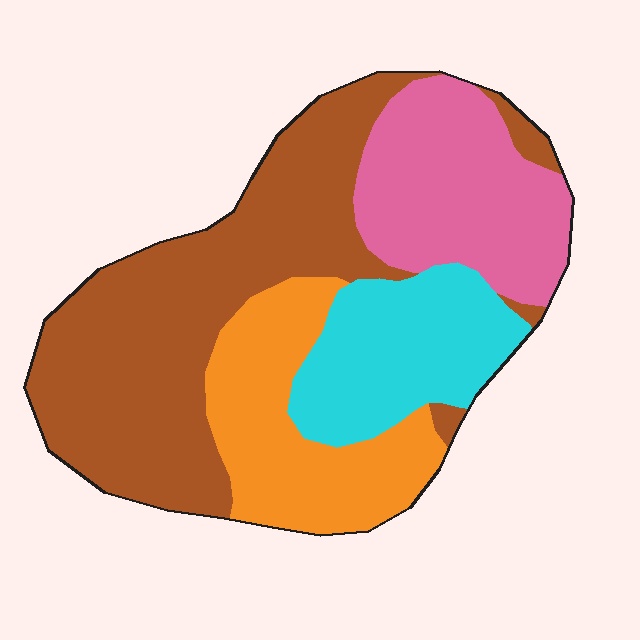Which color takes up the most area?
Brown, at roughly 40%.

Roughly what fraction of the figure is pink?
Pink takes up between a sixth and a third of the figure.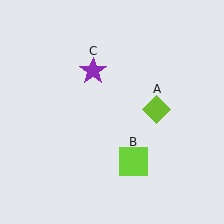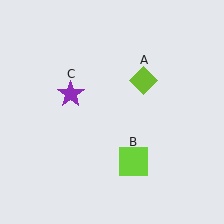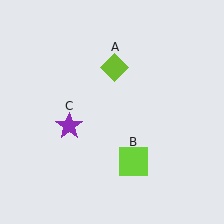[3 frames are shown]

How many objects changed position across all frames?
2 objects changed position: lime diamond (object A), purple star (object C).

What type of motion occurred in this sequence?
The lime diamond (object A), purple star (object C) rotated counterclockwise around the center of the scene.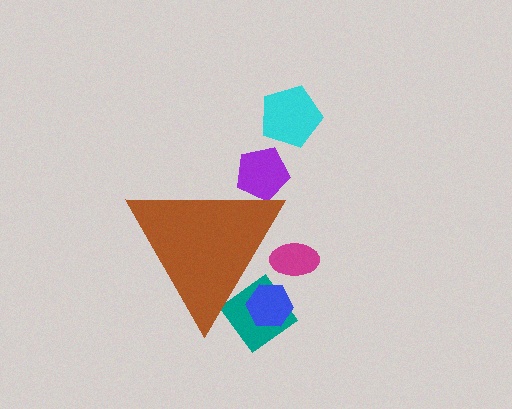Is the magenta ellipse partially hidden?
Yes, the magenta ellipse is partially hidden behind the brown triangle.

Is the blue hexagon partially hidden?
Yes, the blue hexagon is partially hidden behind the brown triangle.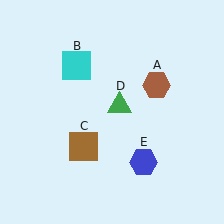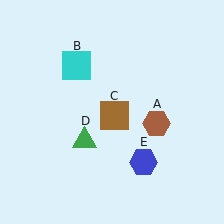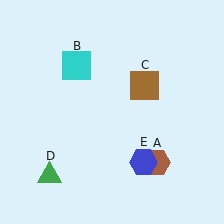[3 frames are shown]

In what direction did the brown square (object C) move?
The brown square (object C) moved up and to the right.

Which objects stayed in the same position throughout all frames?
Cyan square (object B) and blue hexagon (object E) remained stationary.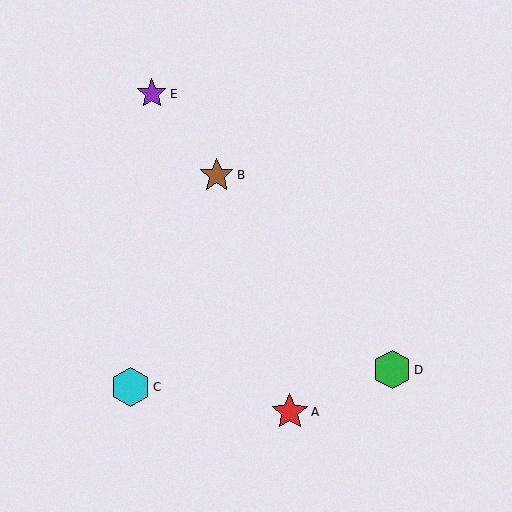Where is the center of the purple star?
The center of the purple star is at (152, 94).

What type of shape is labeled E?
Shape E is a purple star.